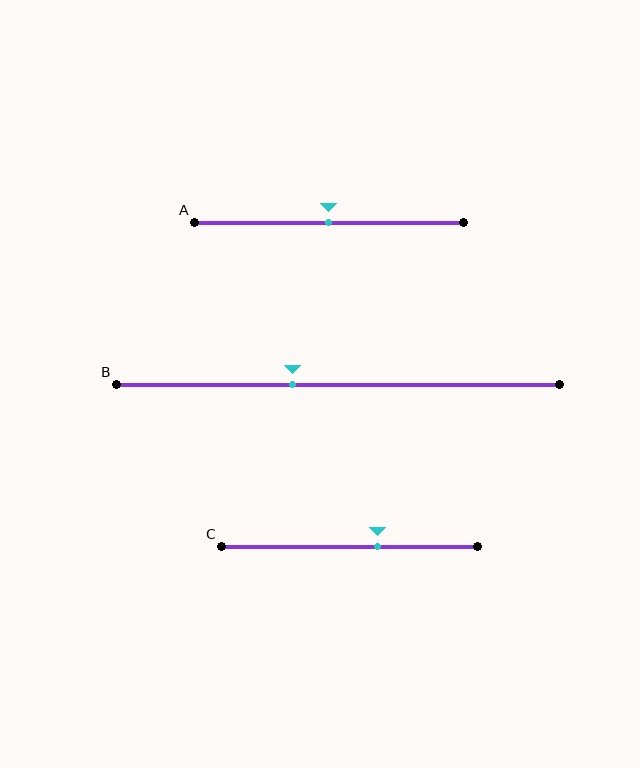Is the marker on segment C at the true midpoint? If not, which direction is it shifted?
No, the marker on segment C is shifted to the right by about 11% of the segment length.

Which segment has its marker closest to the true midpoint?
Segment A has its marker closest to the true midpoint.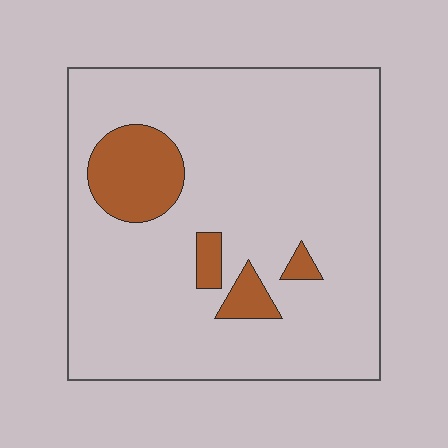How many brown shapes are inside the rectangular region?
4.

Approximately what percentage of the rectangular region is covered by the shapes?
Approximately 10%.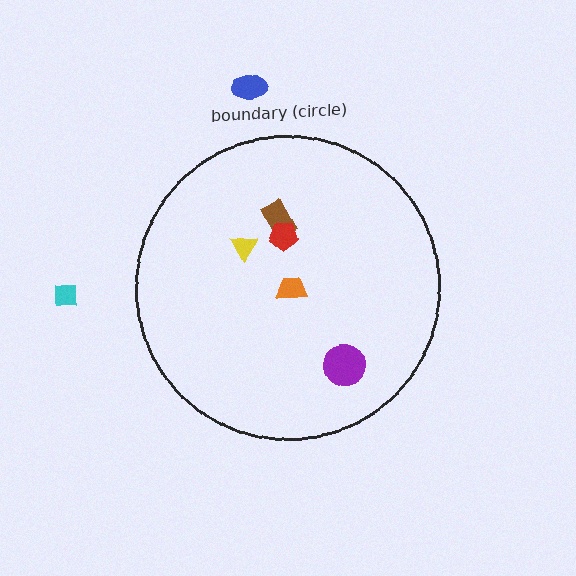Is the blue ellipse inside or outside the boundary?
Outside.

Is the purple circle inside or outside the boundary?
Inside.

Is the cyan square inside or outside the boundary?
Outside.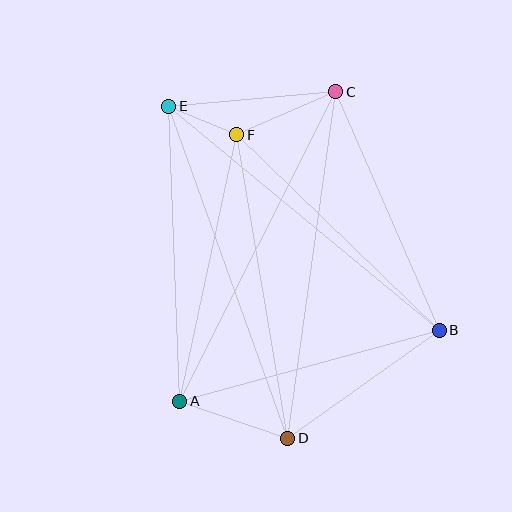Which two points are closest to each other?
Points E and F are closest to each other.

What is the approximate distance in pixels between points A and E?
The distance between A and E is approximately 295 pixels.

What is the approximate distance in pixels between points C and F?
The distance between C and F is approximately 108 pixels.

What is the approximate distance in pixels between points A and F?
The distance between A and F is approximately 273 pixels.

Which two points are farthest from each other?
Points D and E are farthest from each other.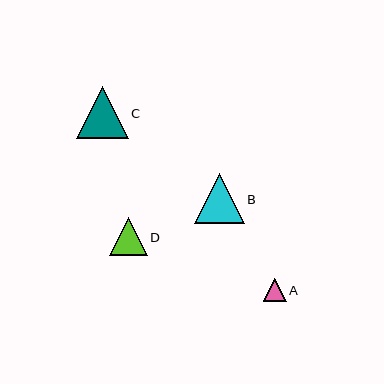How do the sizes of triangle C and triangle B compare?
Triangle C and triangle B are approximately the same size.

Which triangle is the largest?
Triangle C is the largest with a size of approximately 51 pixels.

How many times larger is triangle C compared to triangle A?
Triangle C is approximately 2.2 times the size of triangle A.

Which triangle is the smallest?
Triangle A is the smallest with a size of approximately 23 pixels.